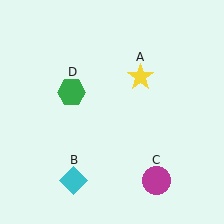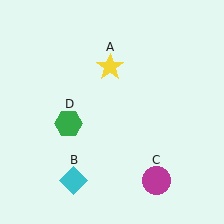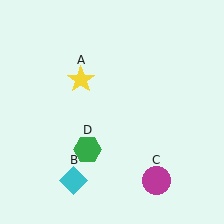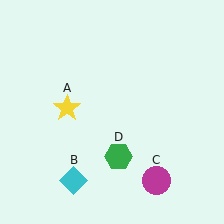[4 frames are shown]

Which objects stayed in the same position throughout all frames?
Cyan diamond (object B) and magenta circle (object C) remained stationary.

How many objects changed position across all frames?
2 objects changed position: yellow star (object A), green hexagon (object D).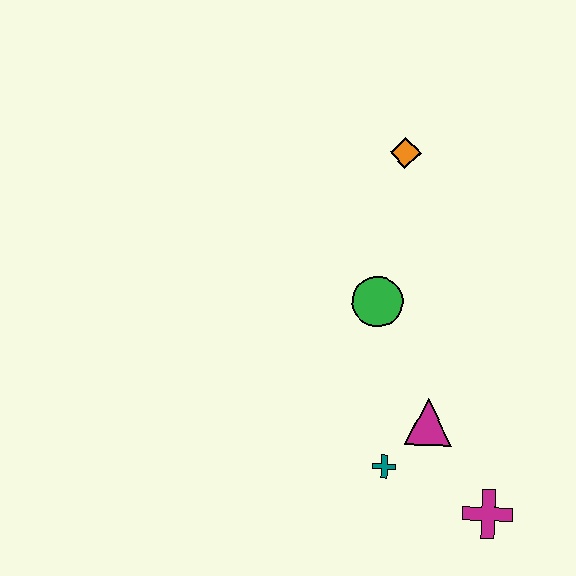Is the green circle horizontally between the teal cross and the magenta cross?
No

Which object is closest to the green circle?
The magenta triangle is closest to the green circle.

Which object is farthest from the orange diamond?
The magenta cross is farthest from the orange diamond.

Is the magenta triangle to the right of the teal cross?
Yes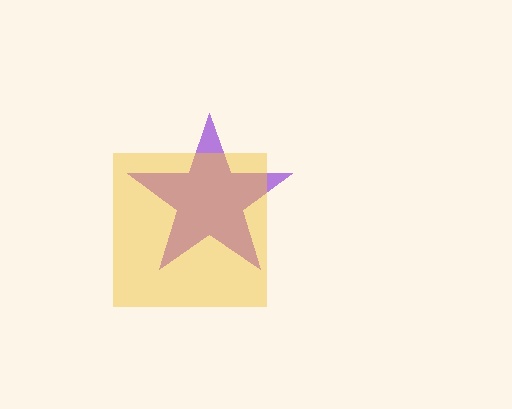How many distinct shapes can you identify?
There are 2 distinct shapes: a purple star, a yellow square.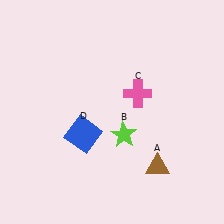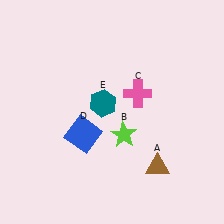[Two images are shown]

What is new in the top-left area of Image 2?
A teal hexagon (E) was added in the top-left area of Image 2.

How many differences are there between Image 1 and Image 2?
There is 1 difference between the two images.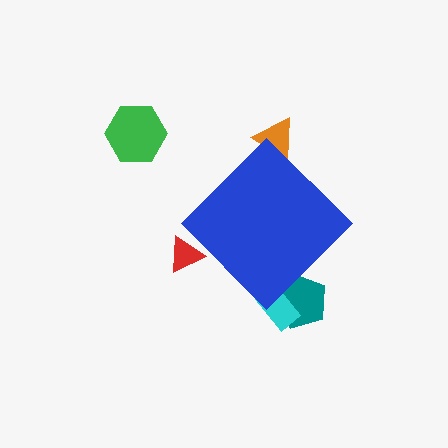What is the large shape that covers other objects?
A blue diamond.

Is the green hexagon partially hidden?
No, the green hexagon is fully visible.